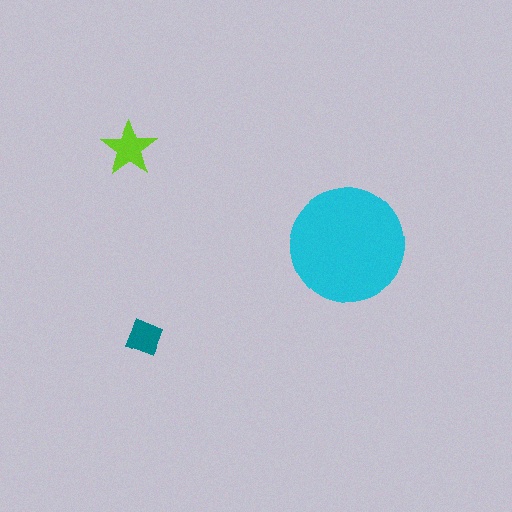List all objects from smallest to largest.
The teal diamond, the lime star, the cyan circle.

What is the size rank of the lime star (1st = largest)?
2nd.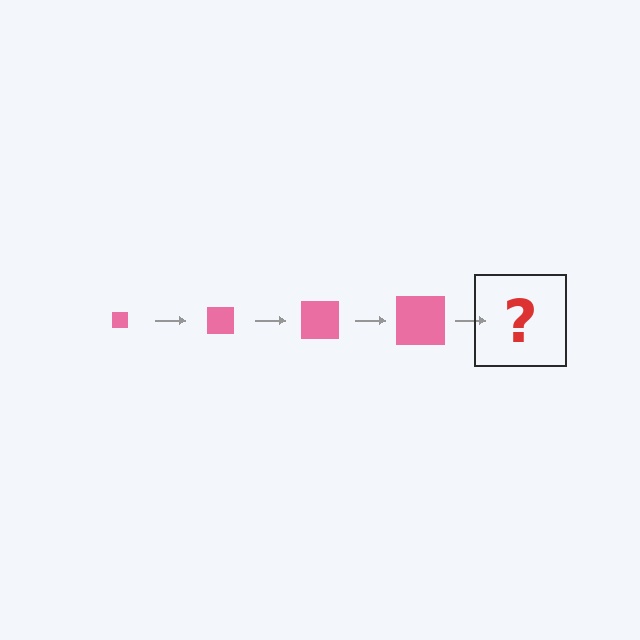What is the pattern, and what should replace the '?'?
The pattern is that the square gets progressively larger each step. The '?' should be a pink square, larger than the previous one.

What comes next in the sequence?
The next element should be a pink square, larger than the previous one.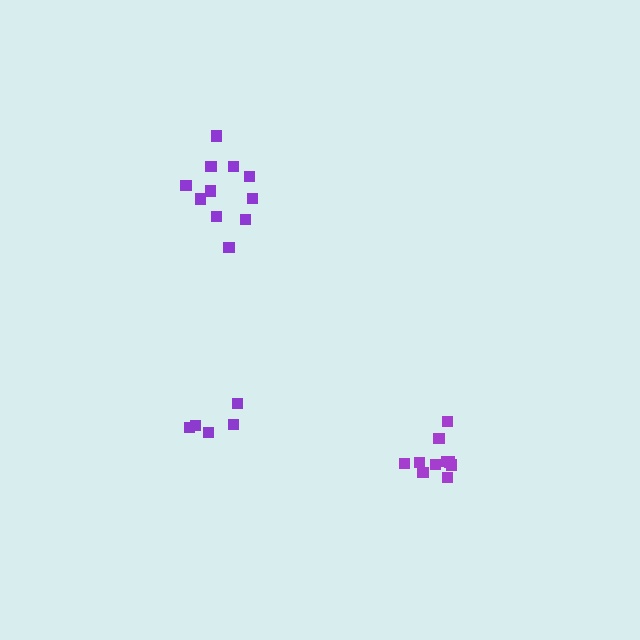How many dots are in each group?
Group 1: 10 dots, Group 2: 5 dots, Group 3: 11 dots (26 total).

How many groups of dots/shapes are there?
There are 3 groups.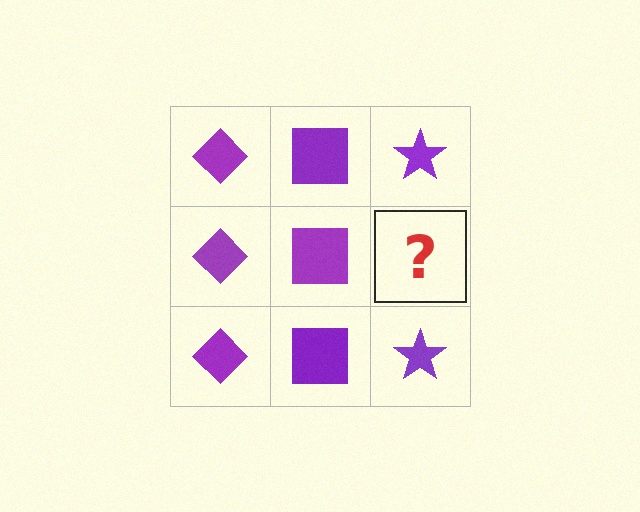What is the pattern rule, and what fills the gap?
The rule is that each column has a consistent shape. The gap should be filled with a purple star.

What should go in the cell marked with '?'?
The missing cell should contain a purple star.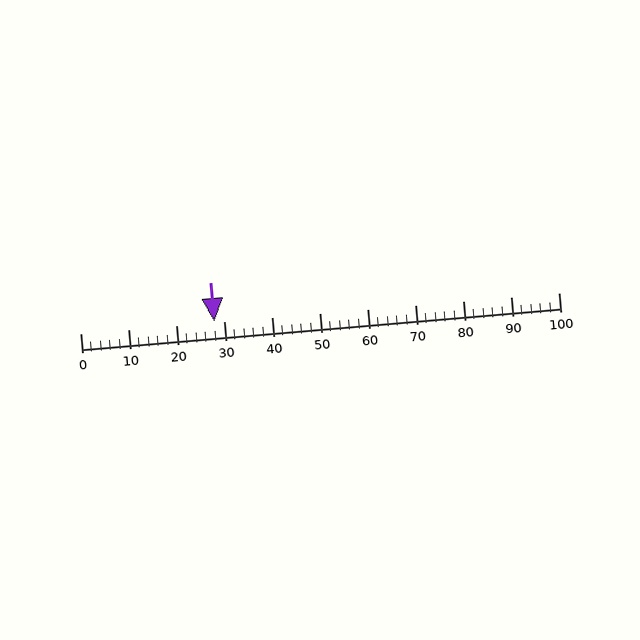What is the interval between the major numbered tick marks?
The major tick marks are spaced 10 units apart.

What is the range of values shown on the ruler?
The ruler shows values from 0 to 100.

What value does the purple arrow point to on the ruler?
The purple arrow points to approximately 28.